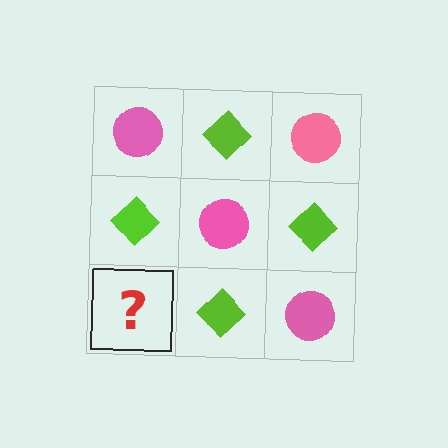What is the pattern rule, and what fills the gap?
The rule is that it alternates pink circle and lime diamond in a checkerboard pattern. The gap should be filled with a pink circle.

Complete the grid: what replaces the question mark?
The question mark should be replaced with a pink circle.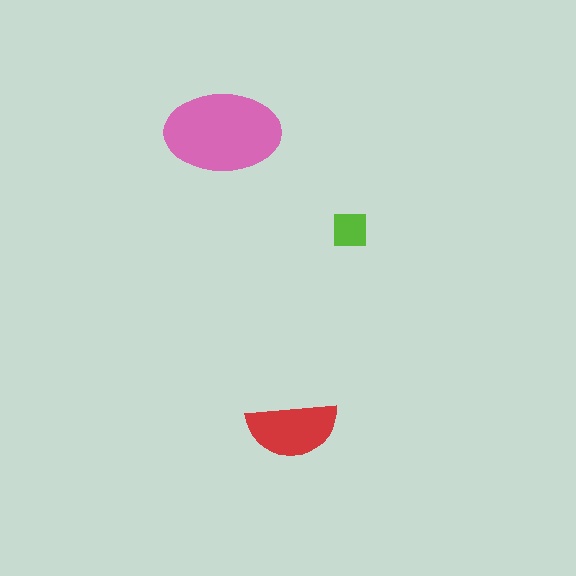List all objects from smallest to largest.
The lime square, the red semicircle, the pink ellipse.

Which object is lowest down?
The red semicircle is bottommost.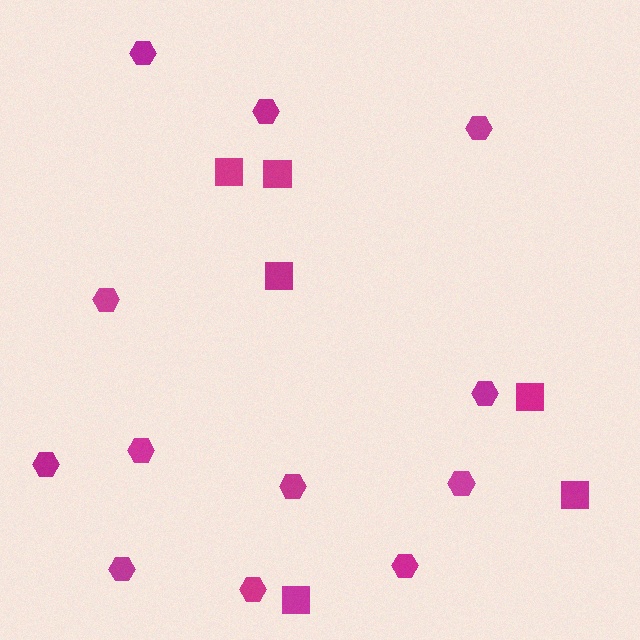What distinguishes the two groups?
There are 2 groups: one group of squares (6) and one group of hexagons (12).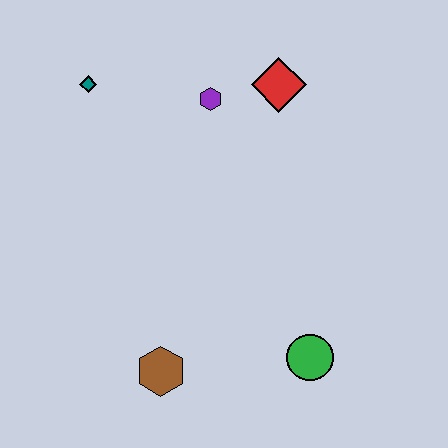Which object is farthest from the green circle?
The teal diamond is farthest from the green circle.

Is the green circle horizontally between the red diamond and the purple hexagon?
No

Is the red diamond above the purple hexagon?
Yes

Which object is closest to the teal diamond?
The purple hexagon is closest to the teal diamond.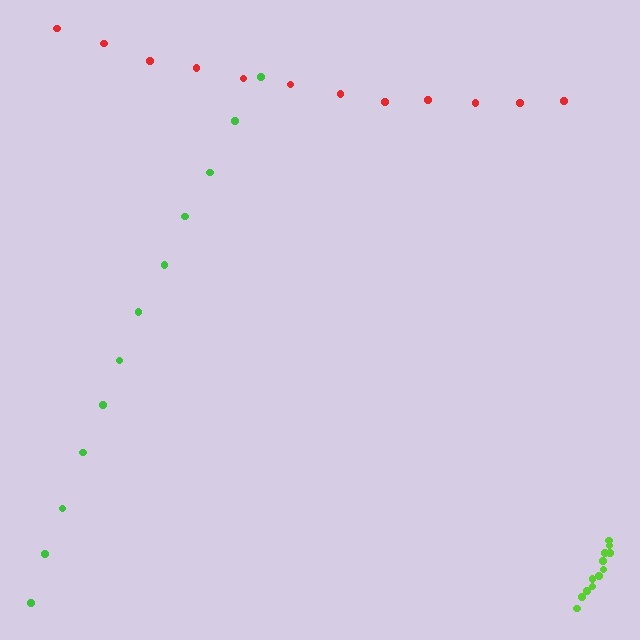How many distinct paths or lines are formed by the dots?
There are 3 distinct paths.